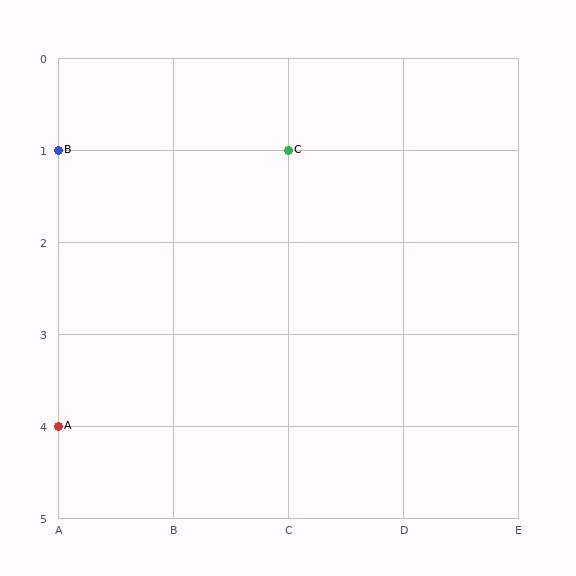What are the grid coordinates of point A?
Point A is at grid coordinates (A, 4).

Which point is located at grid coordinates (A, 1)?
Point B is at (A, 1).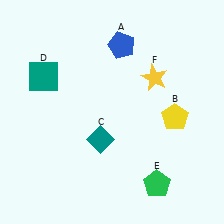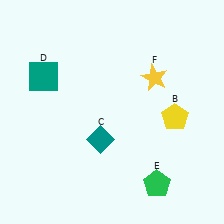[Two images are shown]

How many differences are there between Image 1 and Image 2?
There is 1 difference between the two images.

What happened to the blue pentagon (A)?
The blue pentagon (A) was removed in Image 2. It was in the top-right area of Image 1.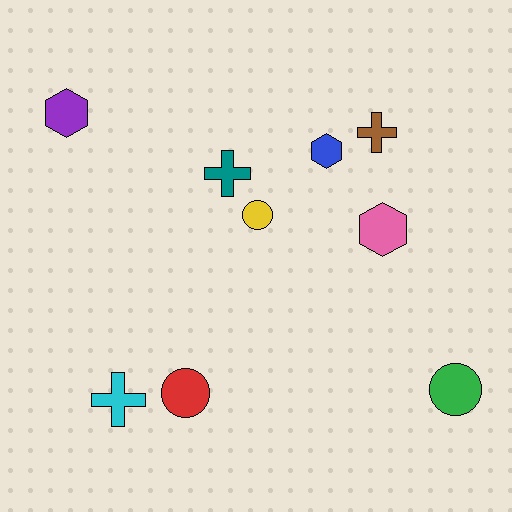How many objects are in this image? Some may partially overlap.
There are 9 objects.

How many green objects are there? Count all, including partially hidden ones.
There is 1 green object.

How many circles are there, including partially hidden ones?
There are 3 circles.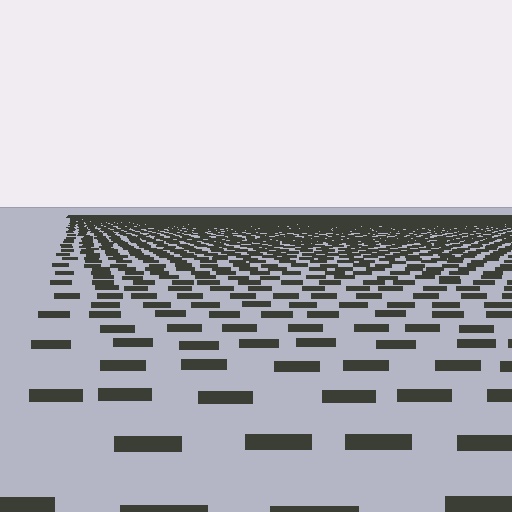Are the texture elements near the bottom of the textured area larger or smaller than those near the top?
Larger. Near the bottom, elements are closer to the viewer and appear at a bigger on-screen size.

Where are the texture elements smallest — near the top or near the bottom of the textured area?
Near the top.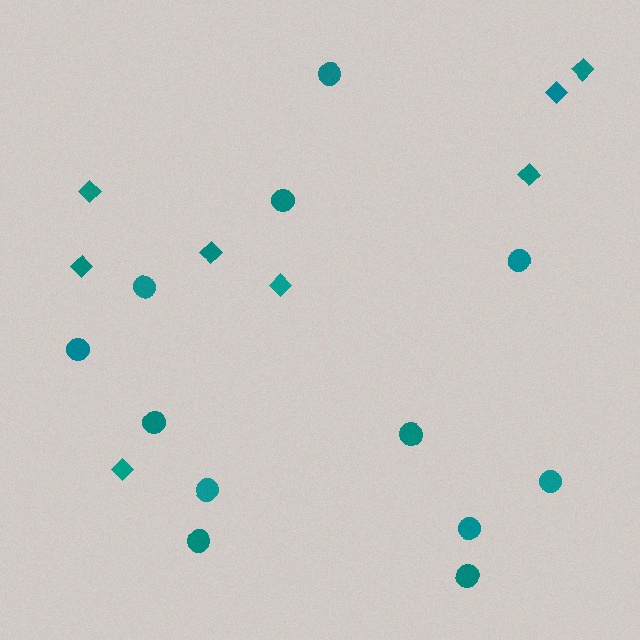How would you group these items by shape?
There are 2 groups: one group of diamonds (8) and one group of circles (12).